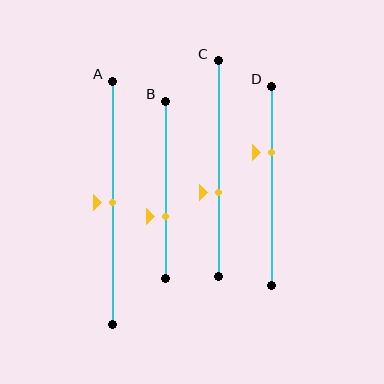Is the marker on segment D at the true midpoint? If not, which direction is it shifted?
No, the marker on segment D is shifted upward by about 17% of the segment length.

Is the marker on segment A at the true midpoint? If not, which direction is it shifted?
Yes, the marker on segment A is at the true midpoint.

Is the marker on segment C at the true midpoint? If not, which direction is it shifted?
No, the marker on segment C is shifted downward by about 11% of the segment length.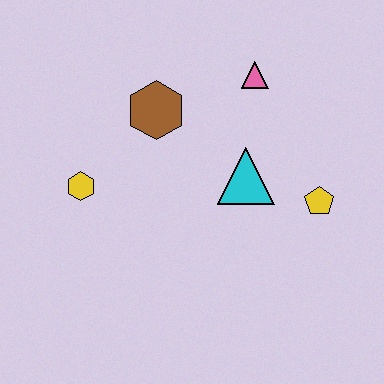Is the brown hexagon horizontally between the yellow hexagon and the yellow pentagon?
Yes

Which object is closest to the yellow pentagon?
The cyan triangle is closest to the yellow pentagon.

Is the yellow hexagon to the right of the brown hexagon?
No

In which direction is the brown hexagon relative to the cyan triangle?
The brown hexagon is to the left of the cyan triangle.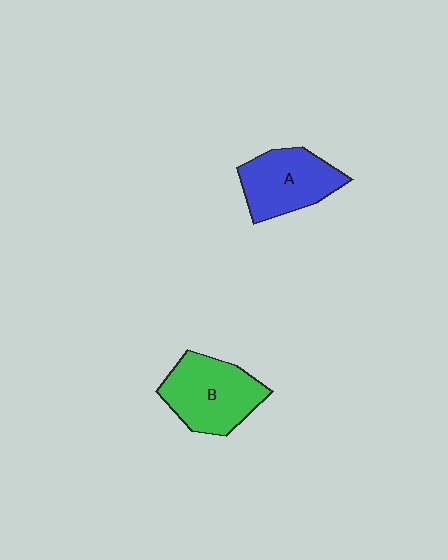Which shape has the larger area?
Shape B (green).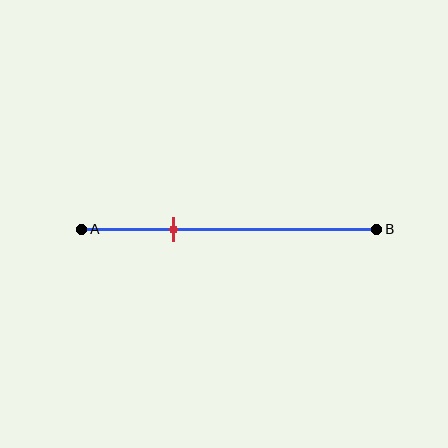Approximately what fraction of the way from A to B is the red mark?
The red mark is approximately 30% of the way from A to B.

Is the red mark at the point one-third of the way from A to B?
Yes, the mark is approximately at the one-third point.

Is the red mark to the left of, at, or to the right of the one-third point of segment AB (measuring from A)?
The red mark is approximately at the one-third point of segment AB.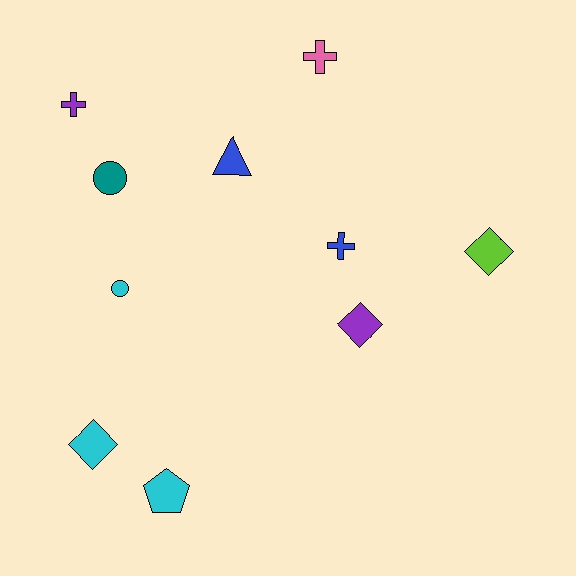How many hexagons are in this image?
There are no hexagons.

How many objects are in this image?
There are 10 objects.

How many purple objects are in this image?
There are 2 purple objects.